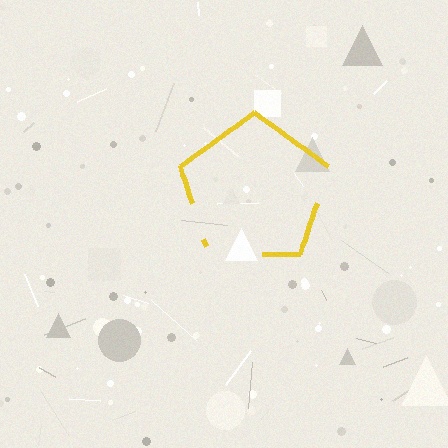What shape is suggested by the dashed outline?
The dashed outline suggests a pentagon.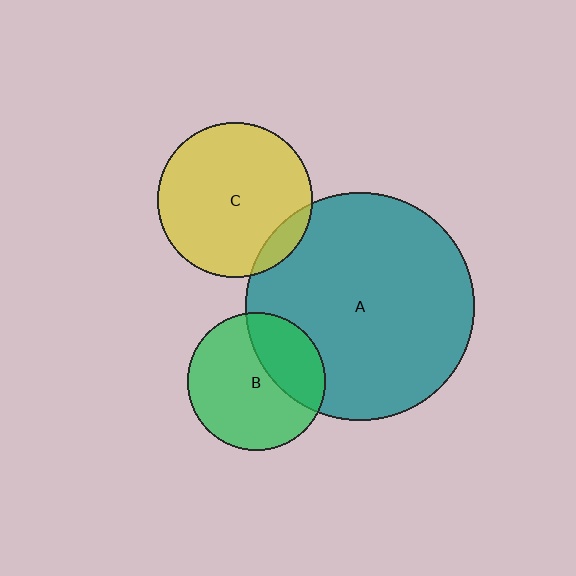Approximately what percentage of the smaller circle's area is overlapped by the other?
Approximately 10%.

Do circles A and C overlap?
Yes.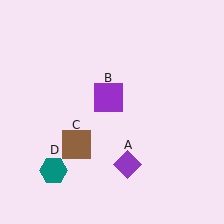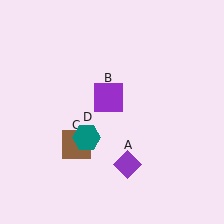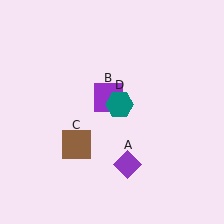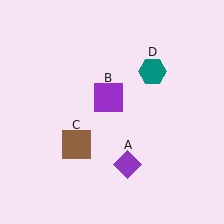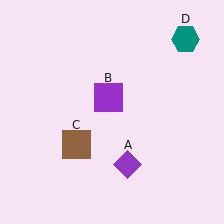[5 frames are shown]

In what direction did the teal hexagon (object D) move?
The teal hexagon (object D) moved up and to the right.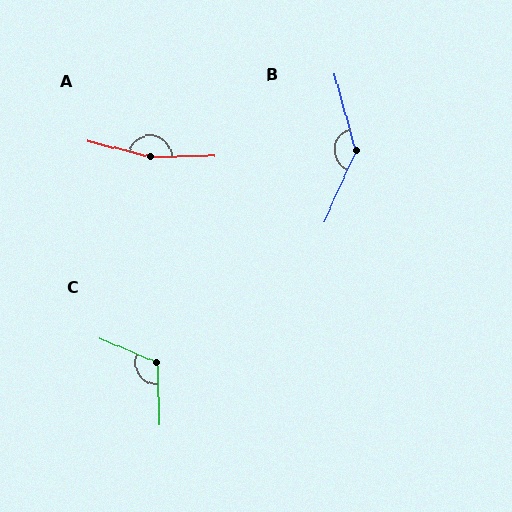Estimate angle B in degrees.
Approximately 140 degrees.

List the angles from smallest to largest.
C (115°), B (140°), A (165°).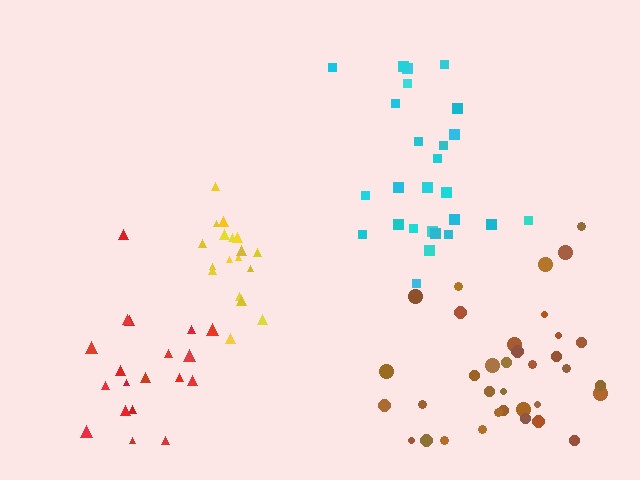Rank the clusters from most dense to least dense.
yellow, red, brown, cyan.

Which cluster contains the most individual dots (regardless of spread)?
Brown (35).